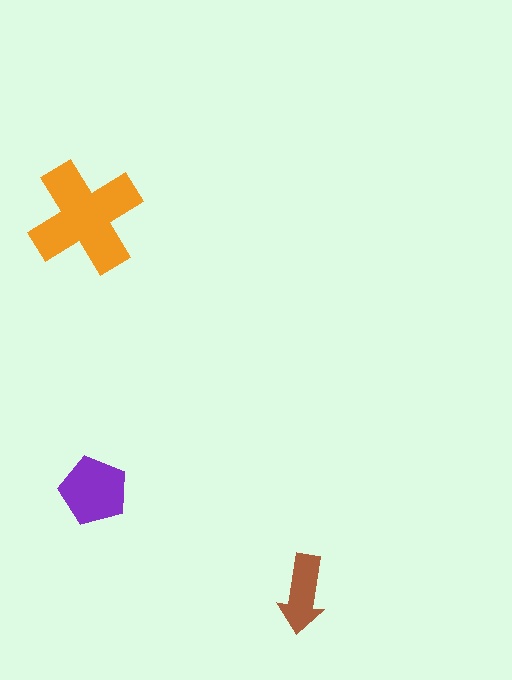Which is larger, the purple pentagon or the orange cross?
The orange cross.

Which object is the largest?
The orange cross.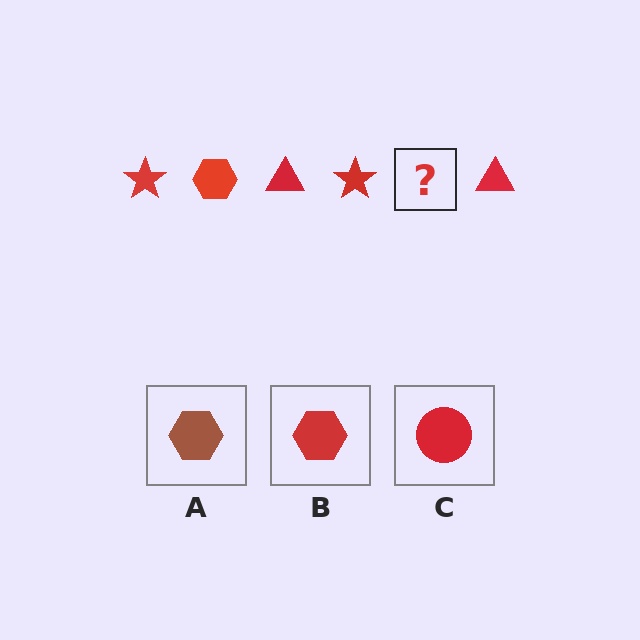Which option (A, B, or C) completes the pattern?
B.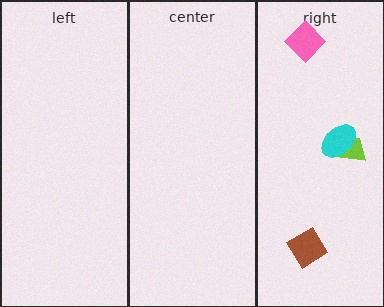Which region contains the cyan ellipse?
The right region.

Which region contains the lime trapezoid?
The right region.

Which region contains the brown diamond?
The right region.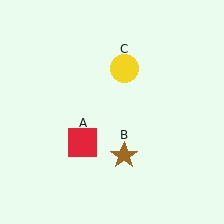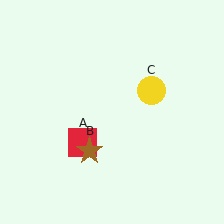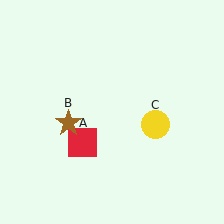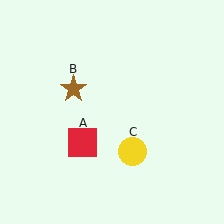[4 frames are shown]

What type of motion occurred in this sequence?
The brown star (object B), yellow circle (object C) rotated clockwise around the center of the scene.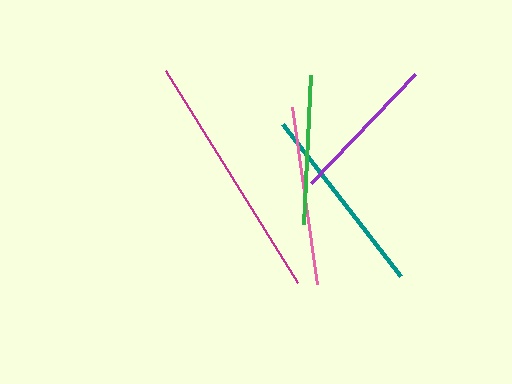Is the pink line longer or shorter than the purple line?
The pink line is longer than the purple line.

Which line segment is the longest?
The magenta line is the longest at approximately 250 pixels.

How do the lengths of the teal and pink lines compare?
The teal and pink lines are approximately the same length.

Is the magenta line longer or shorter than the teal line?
The magenta line is longer than the teal line.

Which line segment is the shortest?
The green line is the shortest at approximately 150 pixels.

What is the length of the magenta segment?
The magenta segment is approximately 250 pixels long.